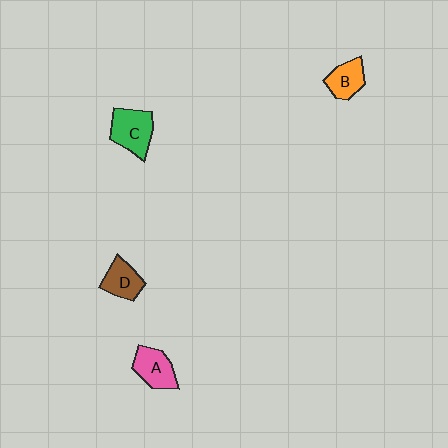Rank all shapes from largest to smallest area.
From largest to smallest: C (green), A (pink), D (brown), B (orange).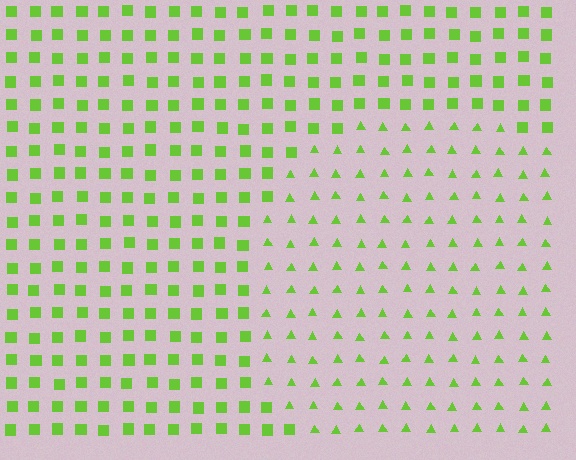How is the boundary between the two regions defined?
The boundary is defined by a change in element shape: triangles inside vs. squares outside. All elements share the same color and spacing.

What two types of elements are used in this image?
The image uses triangles inside the circle region and squares outside it.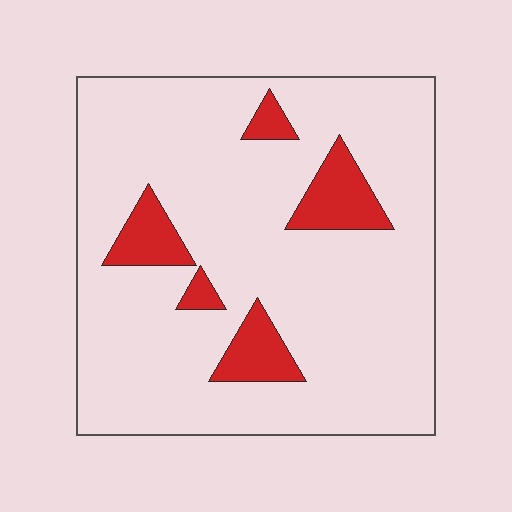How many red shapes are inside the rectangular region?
5.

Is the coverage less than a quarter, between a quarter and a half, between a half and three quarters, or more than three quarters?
Less than a quarter.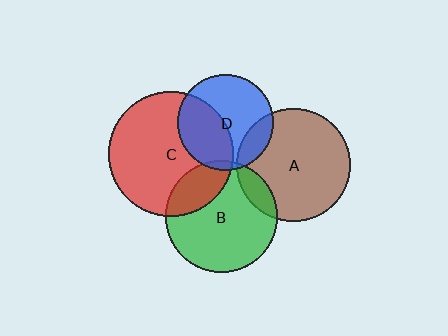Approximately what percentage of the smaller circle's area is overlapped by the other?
Approximately 25%.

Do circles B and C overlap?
Yes.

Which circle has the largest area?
Circle C (red).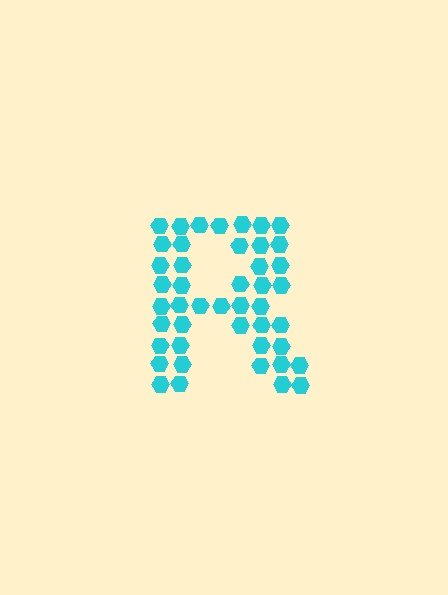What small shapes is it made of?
It is made of small hexagons.